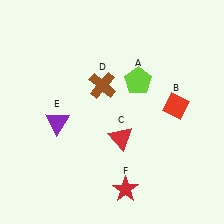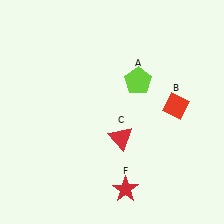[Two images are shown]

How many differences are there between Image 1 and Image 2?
There are 2 differences between the two images.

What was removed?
The purple triangle (E), the brown cross (D) were removed in Image 2.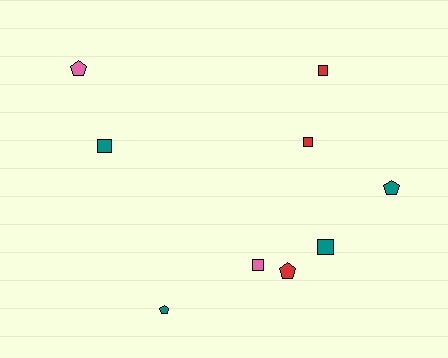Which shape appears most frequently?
Square, with 5 objects.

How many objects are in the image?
There are 9 objects.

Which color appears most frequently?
Teal, with 4 objects.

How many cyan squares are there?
There are no cyan squares.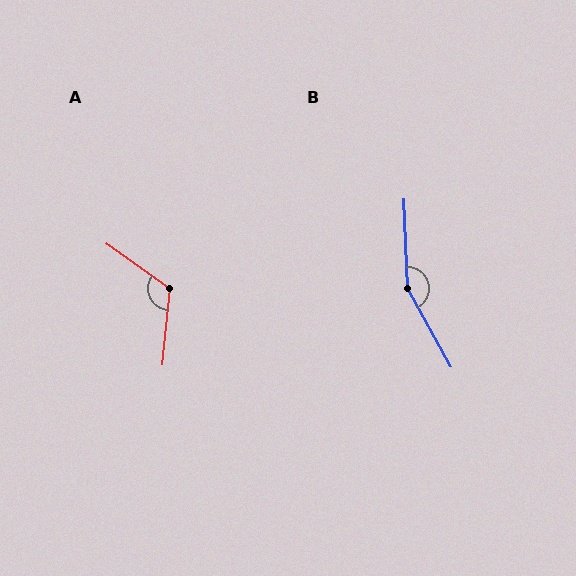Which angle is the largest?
B, at approximately 154 degrees.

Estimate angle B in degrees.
Approximately 154 degrees.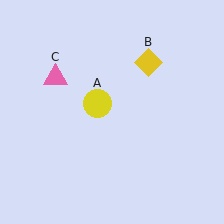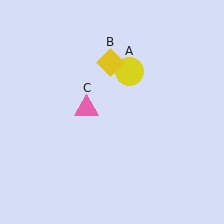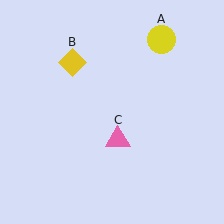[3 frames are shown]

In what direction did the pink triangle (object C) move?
The pink triangle (object C) moved down and to the right.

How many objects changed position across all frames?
3 objects changed position: yellow circle (object A), yellow diamond (object B), pink triangle (object C).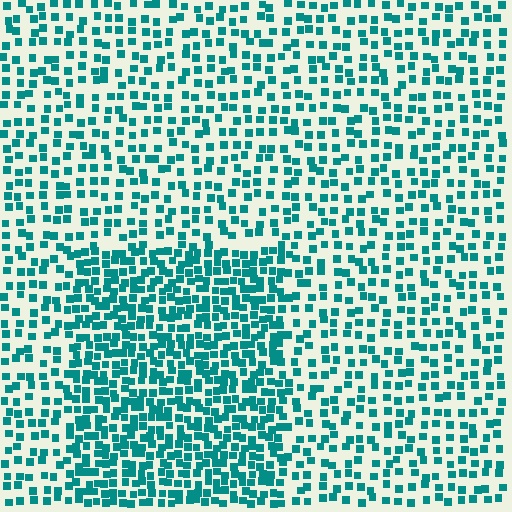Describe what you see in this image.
The image contains small teal elements arranged at two different densities. A rectangle-shaped region is visible where the elements are more densely packed than the surrounding area.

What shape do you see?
I see a rectangle.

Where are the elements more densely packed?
The elements are more densely packed inside the rectangle boundary.